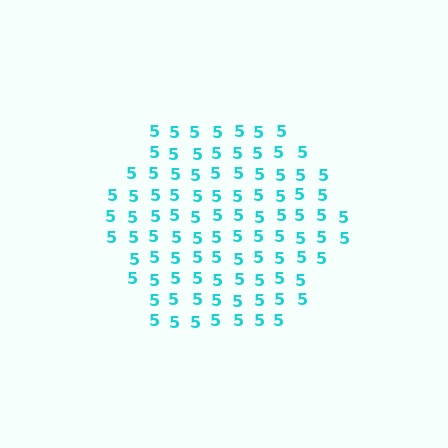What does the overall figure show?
The overall figure shows a hexagon.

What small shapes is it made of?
It is made of small digit 5's.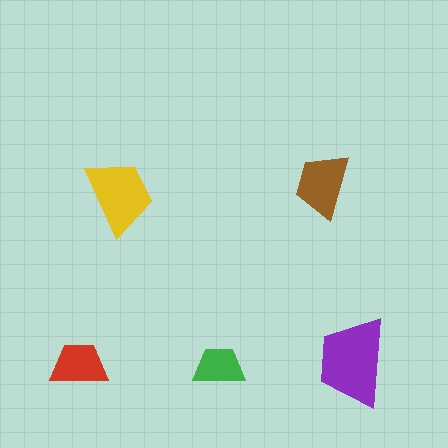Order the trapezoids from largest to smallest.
the purple one, the yellow one, the brown one, the red one, the green one.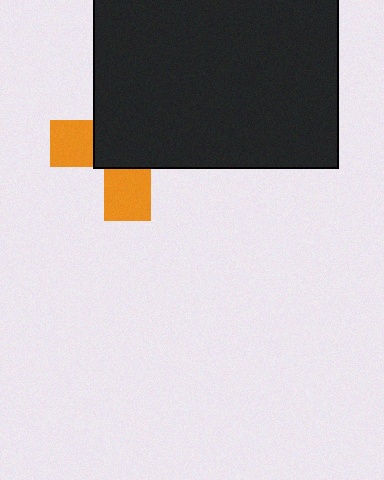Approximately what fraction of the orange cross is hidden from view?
Roughly 64% of the orange cross is hidden behind the black rectangle.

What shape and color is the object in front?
The object in front is a black rectangle.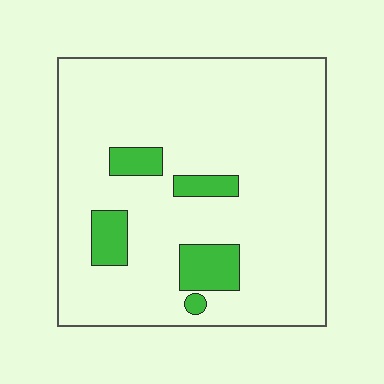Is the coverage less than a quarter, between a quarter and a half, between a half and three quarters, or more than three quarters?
Less than a quarter.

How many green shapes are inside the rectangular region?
5.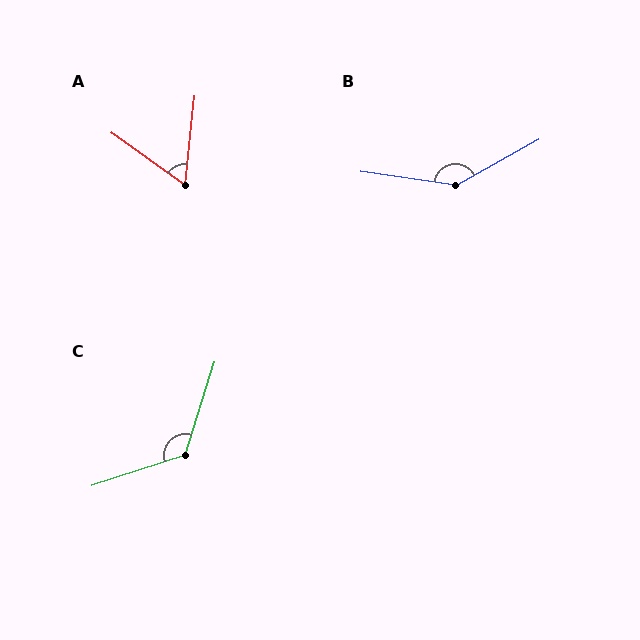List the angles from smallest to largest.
A (61°), C (125°), B (143°).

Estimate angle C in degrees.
Approximately 125 degrees.